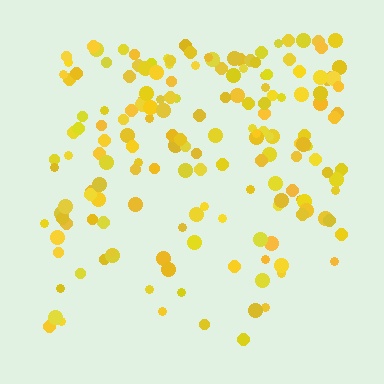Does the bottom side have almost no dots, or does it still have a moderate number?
Still a moderate number, just noticeably fewer than the top.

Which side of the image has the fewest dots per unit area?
The bottom.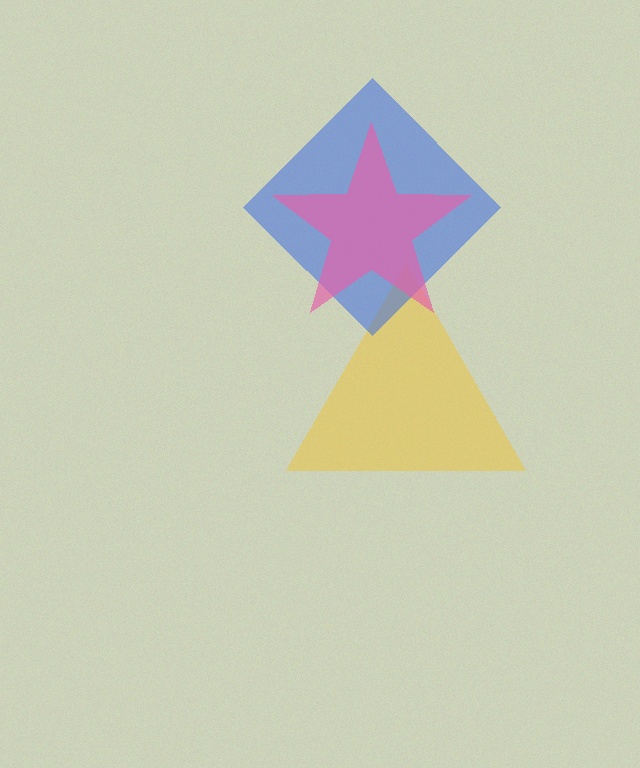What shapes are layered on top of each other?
The layered shapes are: a yellow triangle, a blue diamond, a pink star.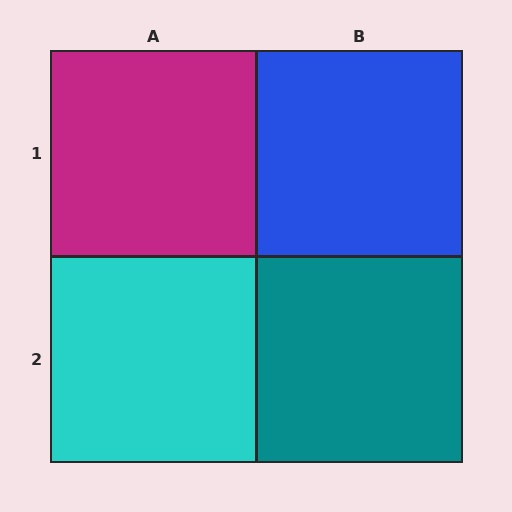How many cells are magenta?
1 cell is magenta.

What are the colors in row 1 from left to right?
Magenta, blue.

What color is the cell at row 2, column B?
Teal.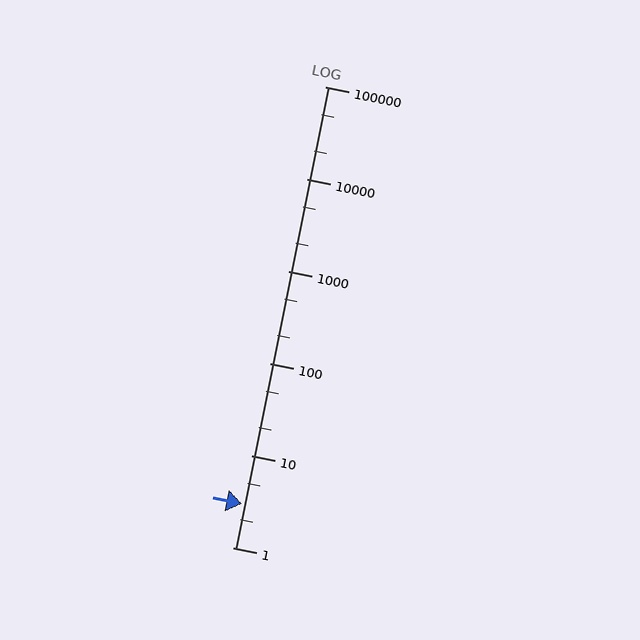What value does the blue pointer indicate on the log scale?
The pointer indicates approximately 3.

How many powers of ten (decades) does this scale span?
The scale spans 5 decades, from 1 to 100000.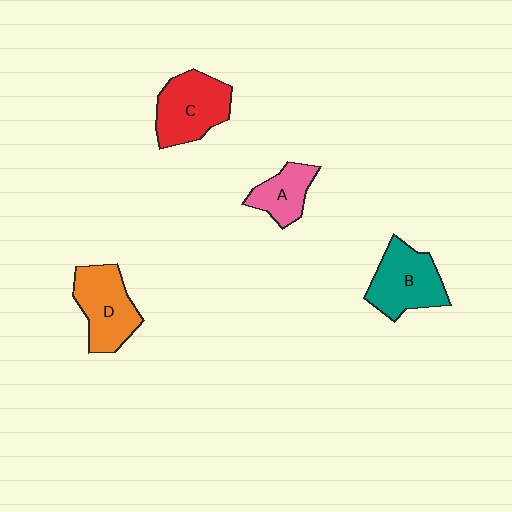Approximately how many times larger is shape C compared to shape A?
Approximately 1.6 times.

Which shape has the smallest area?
Shape A (pink).